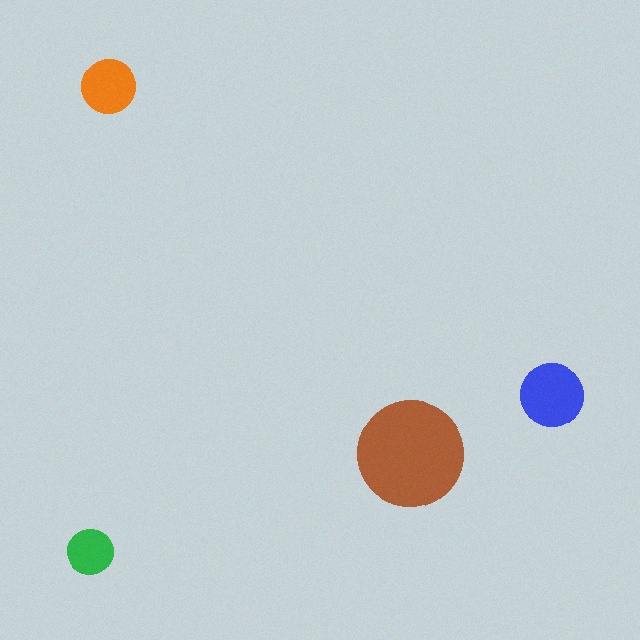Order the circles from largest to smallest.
the brown one, the blue one, the orange one, the green one.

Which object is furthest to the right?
The blue circle is rightmost.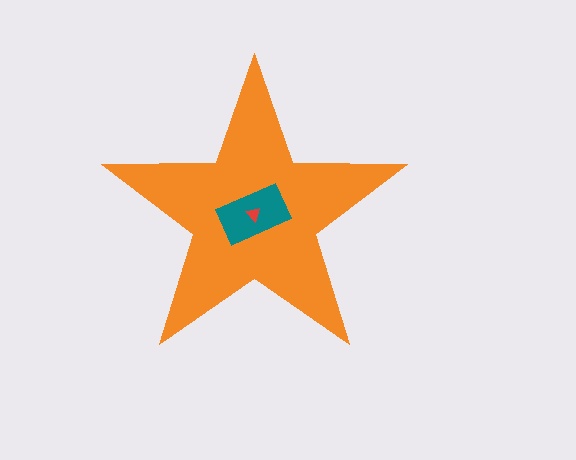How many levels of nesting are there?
3.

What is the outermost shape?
The orange star.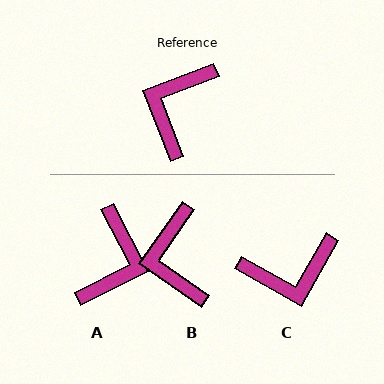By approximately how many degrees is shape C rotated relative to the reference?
Approximately 129 degrees counter-clockwise.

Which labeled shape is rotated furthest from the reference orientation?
A, about 174 degrees away.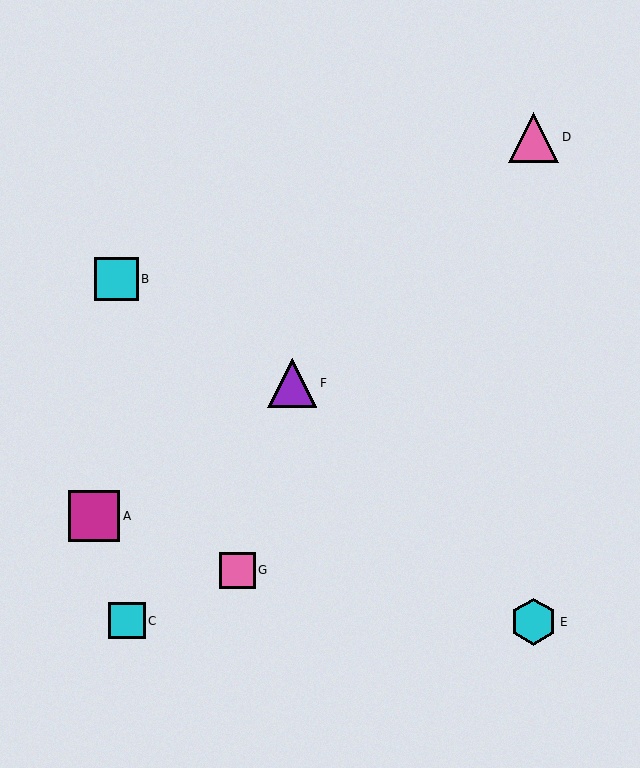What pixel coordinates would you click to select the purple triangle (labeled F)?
Click at (292, 383) to select the purple triangle F.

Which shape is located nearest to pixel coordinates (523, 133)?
The pink triangle (labeled D) at (534, 137) is nearest to that location.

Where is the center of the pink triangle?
The center of the pink triangle is at (534, 137).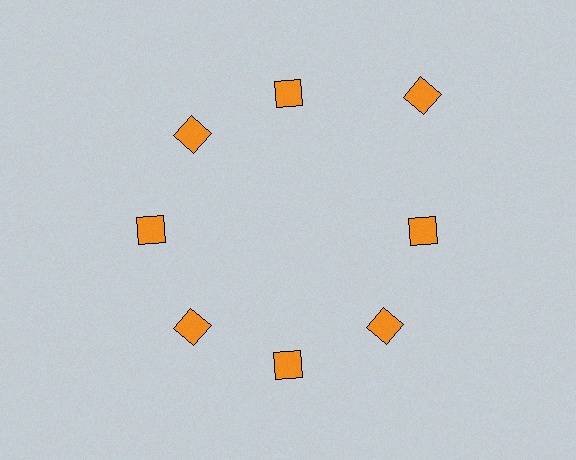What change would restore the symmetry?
The symmetry would be restored by moving it inward, back onto the ring so that all 8 diamonds sit at equal angles and equal distance from the center.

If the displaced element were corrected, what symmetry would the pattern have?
It would have 8-fold rotational symmetry — the pattern would map onto itself every 45 degrees.